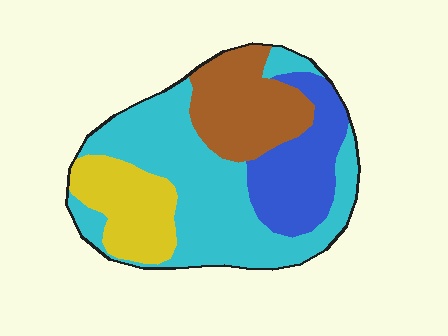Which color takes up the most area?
Cyan, at roughly 45%.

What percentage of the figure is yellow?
Yellow covers roughly 15% of the figure.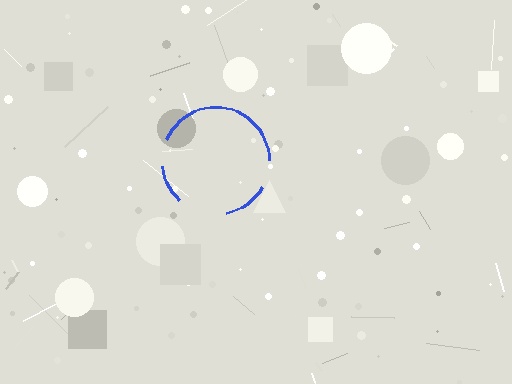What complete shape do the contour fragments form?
The contour fragments form a circle.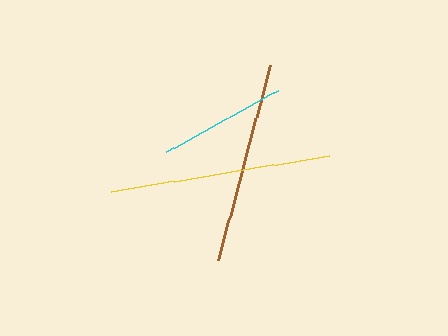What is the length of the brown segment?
The brown segment is approximately 202 pixels long.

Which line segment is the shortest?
The cyan line is the shortest at approximately 128 pixels.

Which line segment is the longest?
The yellow line is the longest at approximately 221 pixels.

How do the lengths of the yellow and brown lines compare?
The yellow and brown lines are approximately the same length.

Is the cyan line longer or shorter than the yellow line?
The yellow line is longer than the cyan line.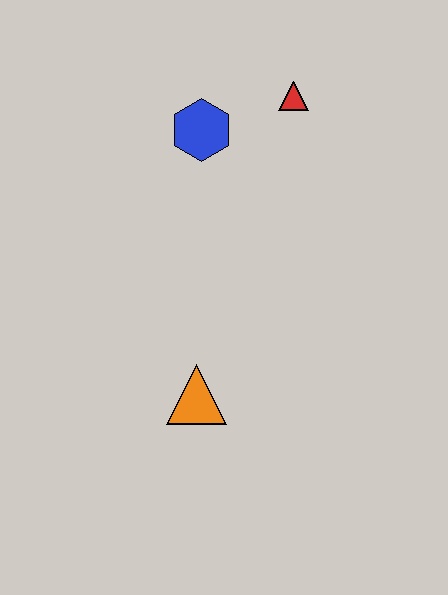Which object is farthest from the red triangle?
The orange triangle is farthest from the red triangle.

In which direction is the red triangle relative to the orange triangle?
The red triangle is above the orange triangle.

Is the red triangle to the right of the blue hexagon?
Yes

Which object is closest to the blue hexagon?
The red triangle is closest to the blue hexagon.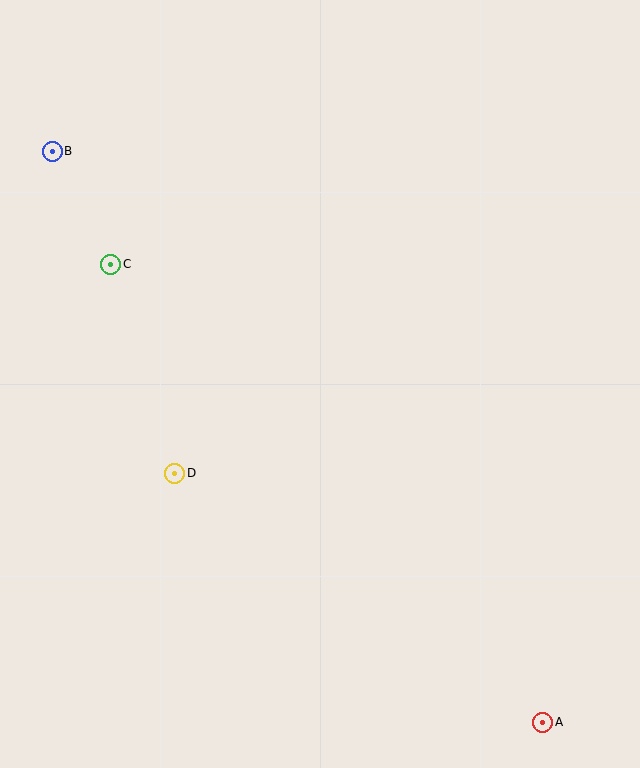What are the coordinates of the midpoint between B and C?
The midpoint between B and C is at (82, 208).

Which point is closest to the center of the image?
Point D at (175, 473) is closest to the center.